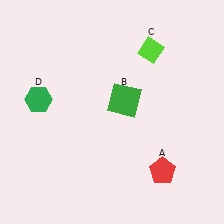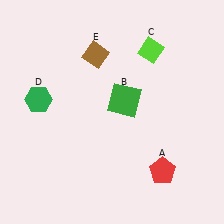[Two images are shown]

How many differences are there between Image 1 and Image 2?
There is 1 difference between the two images.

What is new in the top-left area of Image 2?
A brown diamond (E) was added in the top-left area of Image 2.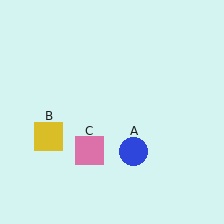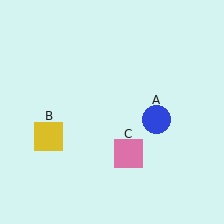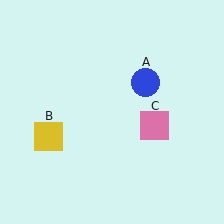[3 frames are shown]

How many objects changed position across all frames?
2 objects changed position: blue circle (object A), pink square (object C).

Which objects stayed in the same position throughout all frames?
Yellow square (object B) remained stationary.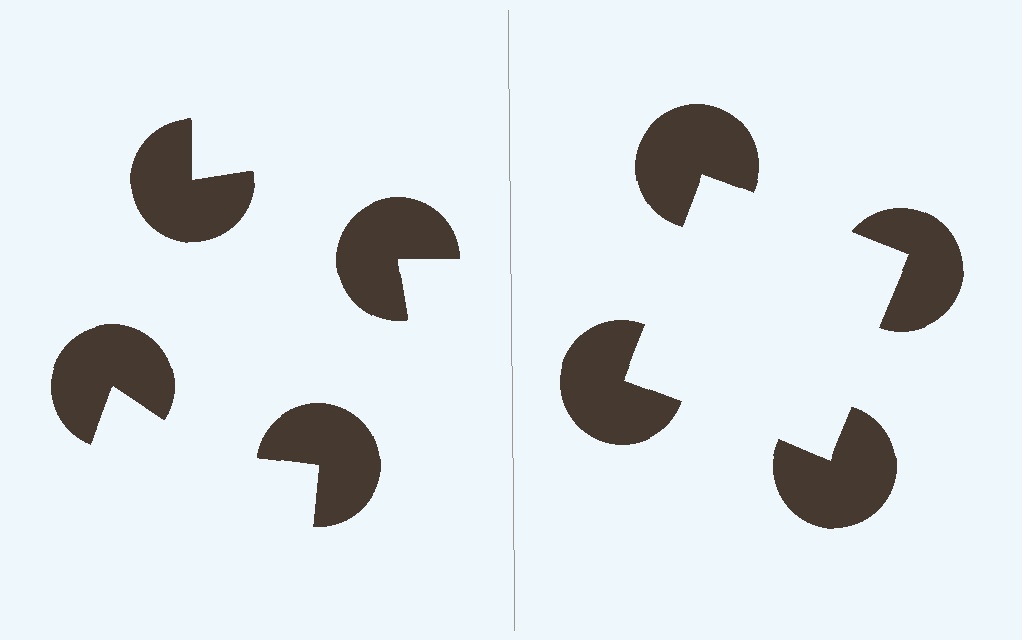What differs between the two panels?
The pac-man discs are positioned identically on both sides; only the wedge orientations differ. On the right they align to a square; on the left they are misaligned.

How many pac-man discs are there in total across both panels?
8 — 4 on each side.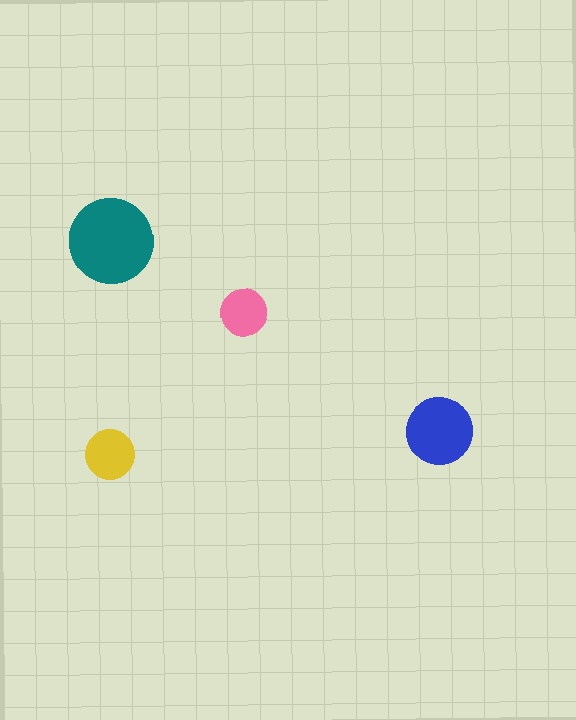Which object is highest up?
The teal circle is topmost.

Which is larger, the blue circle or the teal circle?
The teal one.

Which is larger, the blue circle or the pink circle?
The blue one.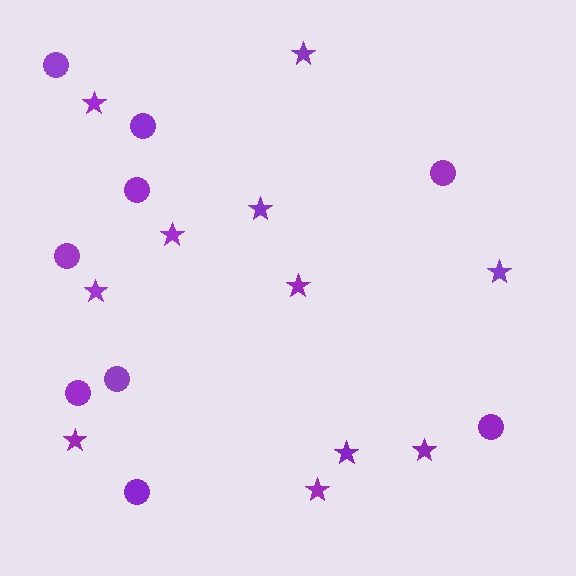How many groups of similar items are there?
There are 2 groups: one group of stars (11) and one group of circles (9).